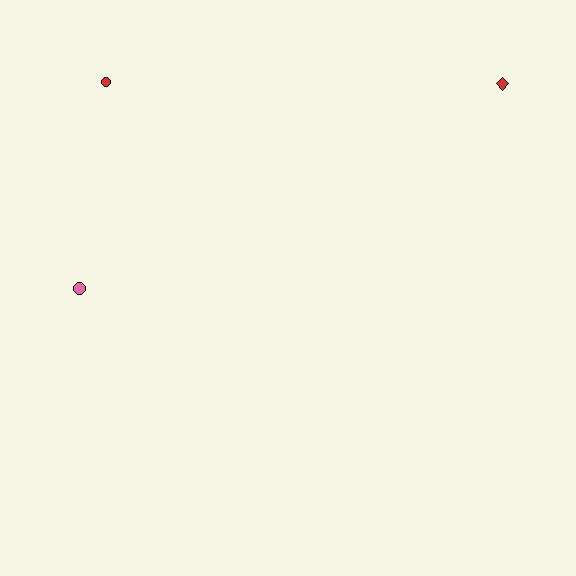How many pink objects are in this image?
There is 1 pink object.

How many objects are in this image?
There are 3 objects.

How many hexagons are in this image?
There are no hexagons.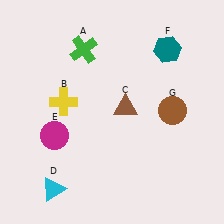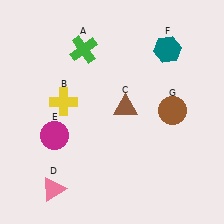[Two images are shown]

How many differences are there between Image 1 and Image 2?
There is 1 difference between the two images.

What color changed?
The triangle (D) changed from cyan in Image 1 to pink in Image 2.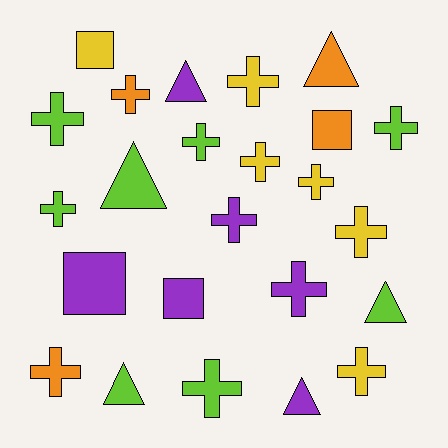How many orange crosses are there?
There are 2 orange crosses.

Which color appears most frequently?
Lime, with 8 objects.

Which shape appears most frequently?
Cross, with 14 objects.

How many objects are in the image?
There are 24 objects.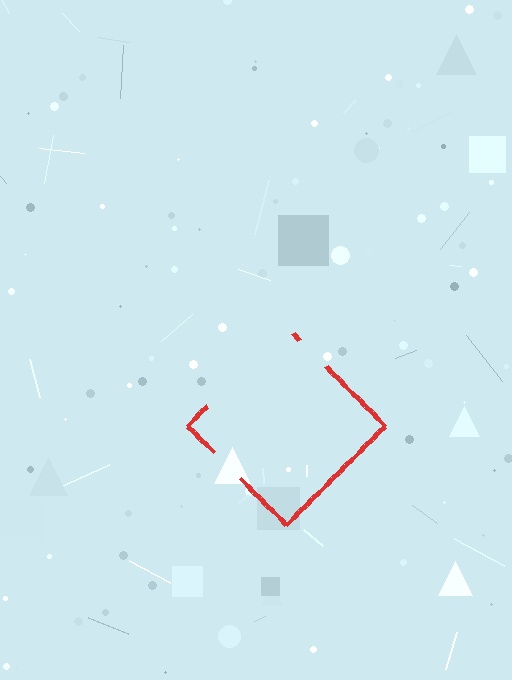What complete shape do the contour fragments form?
The contour fragments form a diamond.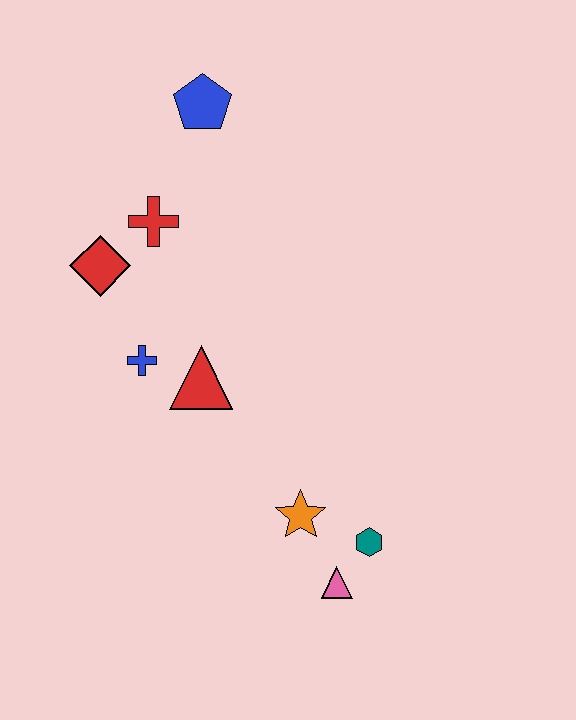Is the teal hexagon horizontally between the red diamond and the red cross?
No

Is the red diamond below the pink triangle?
No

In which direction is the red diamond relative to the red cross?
The red diamond is to the left of the red cross.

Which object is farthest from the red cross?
The pink triangle is farthest from the red cross.